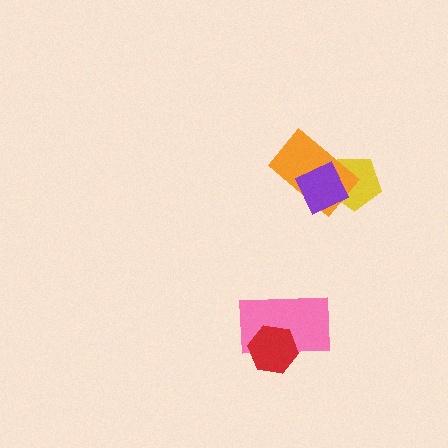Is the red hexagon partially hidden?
No, no other shape covers it.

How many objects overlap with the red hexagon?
1 object overlaps with the red hexagon.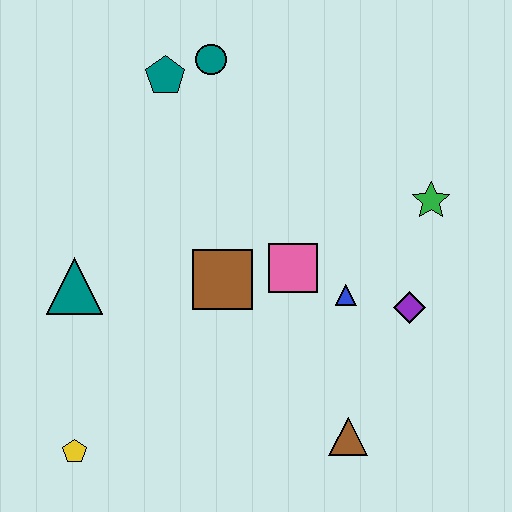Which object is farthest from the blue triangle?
The yellow pentagon is farthest from the blue triangle.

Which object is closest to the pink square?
The blue triangle is closest to the pink square.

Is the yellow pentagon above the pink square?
No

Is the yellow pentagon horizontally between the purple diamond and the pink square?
No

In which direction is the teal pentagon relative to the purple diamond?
The teal pentagon is to the left of the purple diamond.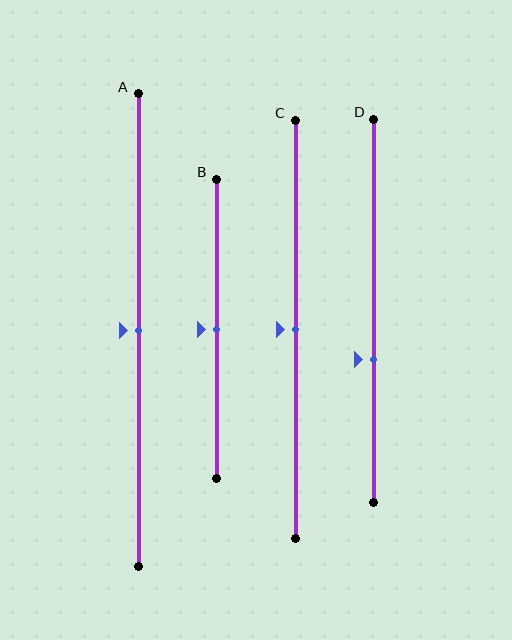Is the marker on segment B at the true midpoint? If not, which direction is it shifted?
Yes, the marker on segment B is at the true midpoint.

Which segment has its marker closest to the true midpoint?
Segment A has its marker closest to the true midpoint.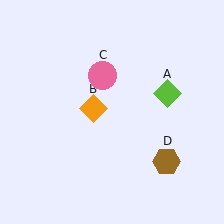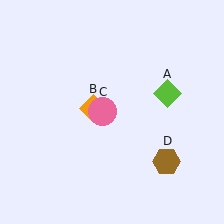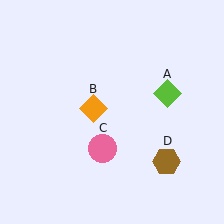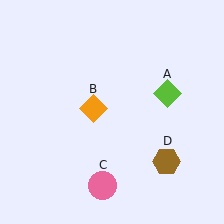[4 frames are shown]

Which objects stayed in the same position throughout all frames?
Lime diamond (object A) and orange diamond (object B) and brown hexagon (object D) remained stationary.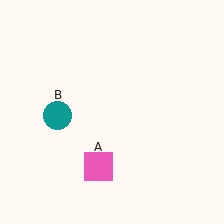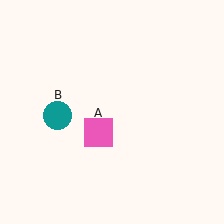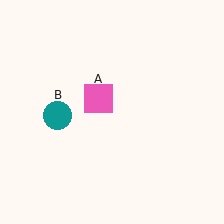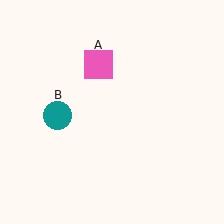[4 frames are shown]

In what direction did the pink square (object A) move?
The pink square (object A) moved up.